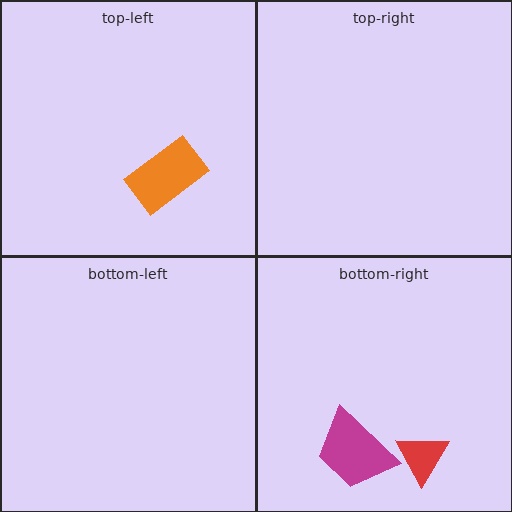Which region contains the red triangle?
The bottom-right region.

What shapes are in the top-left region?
The orange rectangle.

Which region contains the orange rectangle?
The top-left region.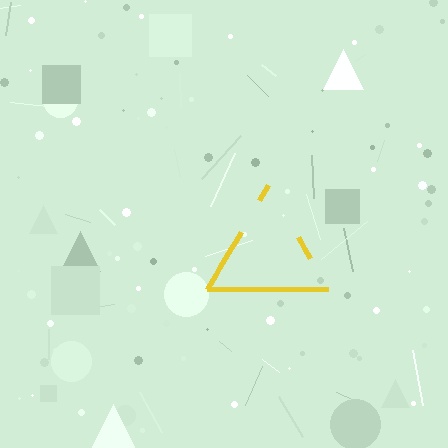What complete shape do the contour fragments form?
The contour fragments form a triangle.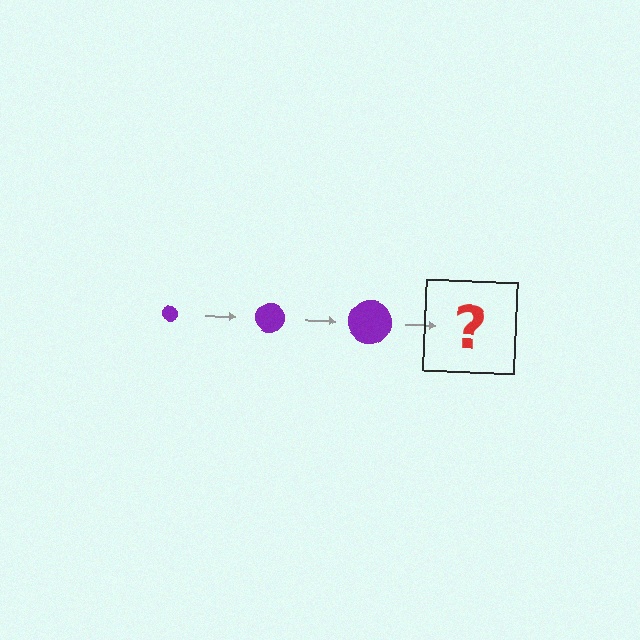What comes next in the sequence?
The next element should be a purple circle, larger than the previous one.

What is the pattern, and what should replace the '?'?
The pattern is that the circle gets progressively larger each step. The '?' should be a purple circle, larger than the previous one.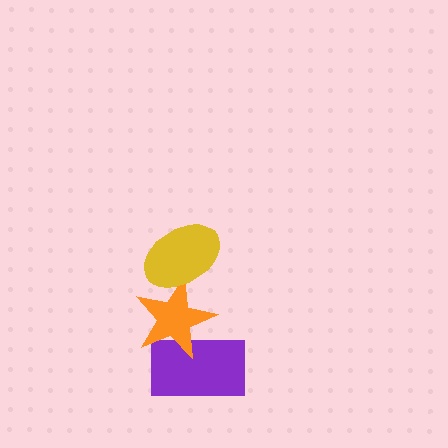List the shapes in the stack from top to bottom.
From top to bottom: the yellow ellipse, the orange star, the purple rectangle.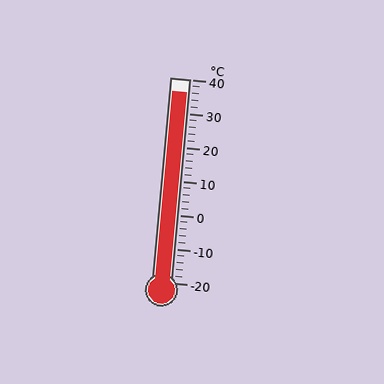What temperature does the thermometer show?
The thermometer shows approximately 36°C.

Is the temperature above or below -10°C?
The temperature is above -10°C.